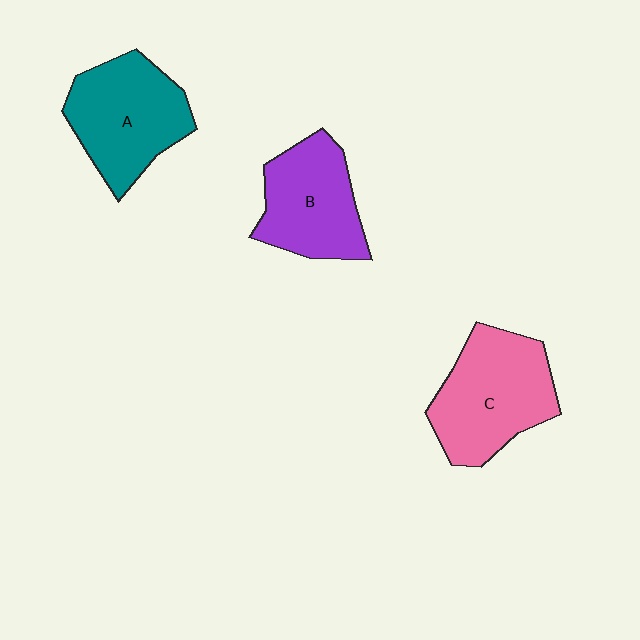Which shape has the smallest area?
Shape B (purple).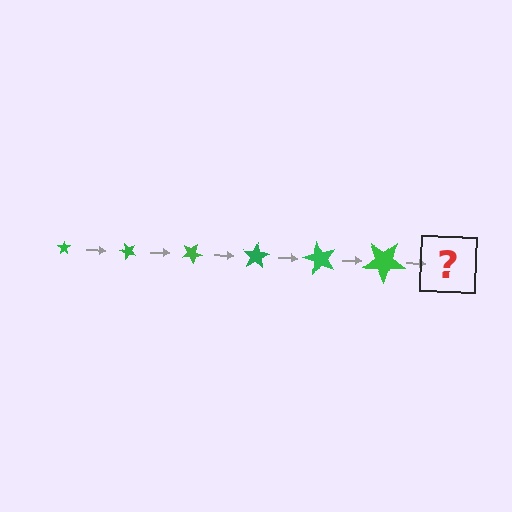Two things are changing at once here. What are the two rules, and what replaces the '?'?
The two rules are that the star grows larger each step and it rotates 50 degrees each step. The '?' should be a star, larger than the previous one and rotated 300 degrees from the start.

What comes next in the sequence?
The next element should be a star, larger than the previous one and rotated 300 degrees from the start.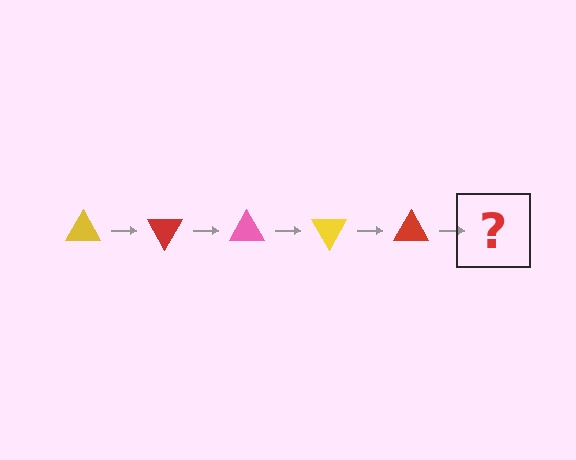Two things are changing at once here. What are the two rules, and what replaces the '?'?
The two rules are that it rotates 60 degrees each step and the color cycles through yellow, red, and pink. The '?' should be a pink triangle, rotated 300 degrees from the start.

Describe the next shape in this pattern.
It should be a pink triangle, rotated 300 degrees from the start.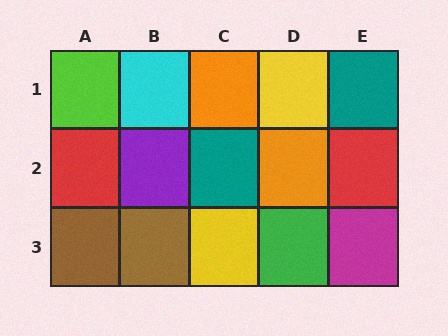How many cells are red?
2 cells are red.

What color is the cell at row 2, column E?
Red.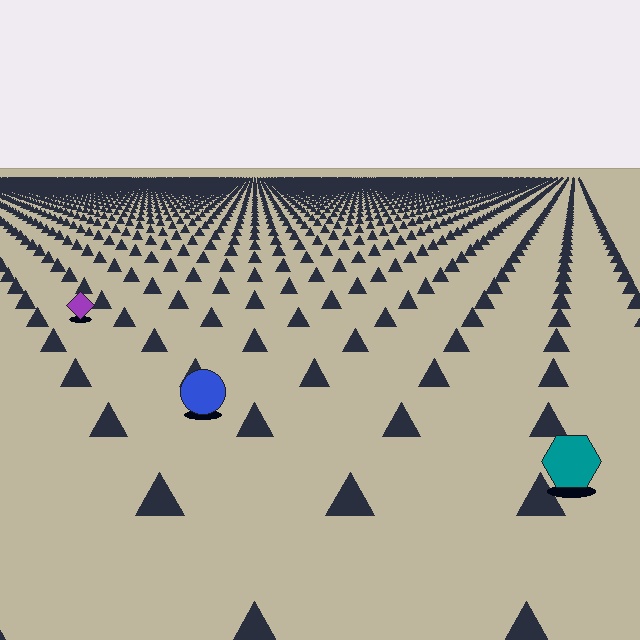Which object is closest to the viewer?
The teal hexagon is closest. The texture marks near it are larger and more spread out.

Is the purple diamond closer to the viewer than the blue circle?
No. The blue circle is closer — you can tell from the texture gradient: the ground texture is coarser near it.